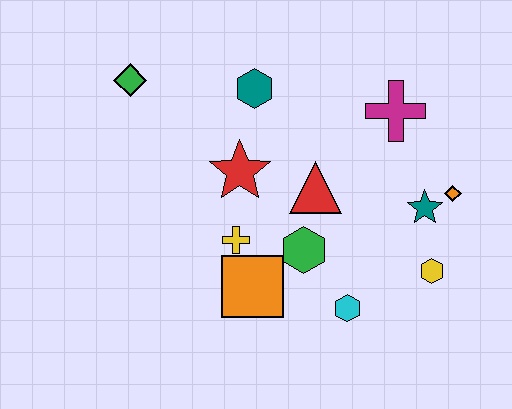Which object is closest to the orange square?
The yellow cross is closest to the orange square.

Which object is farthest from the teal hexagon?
The yellow hexagon is farthest from the teal hexagon.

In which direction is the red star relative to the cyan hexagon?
The red star is above the cyan hexagon.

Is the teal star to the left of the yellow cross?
No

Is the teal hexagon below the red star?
No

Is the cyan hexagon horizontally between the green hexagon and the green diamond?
No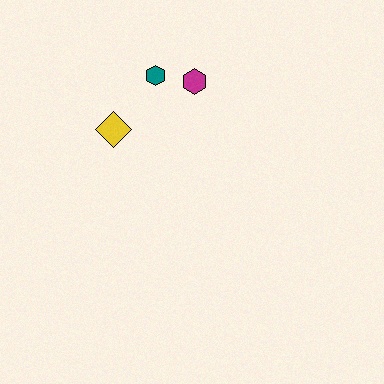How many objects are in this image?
There are 3 objects.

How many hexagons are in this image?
There are 2 hexagons.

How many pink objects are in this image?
There are no pink objects.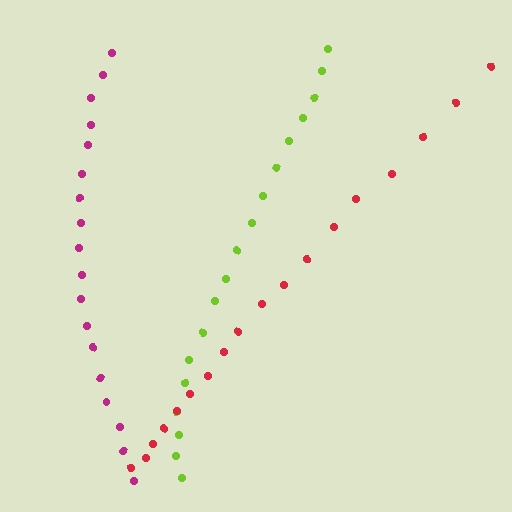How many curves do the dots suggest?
There are 3 distinct paths.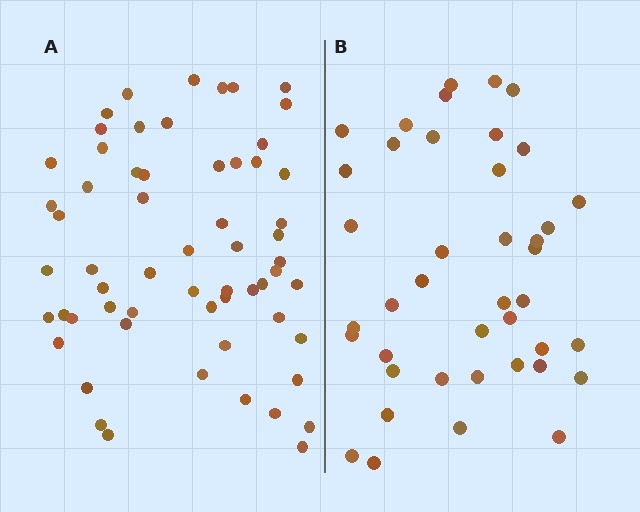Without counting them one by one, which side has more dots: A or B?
Region A (the left region) has more dots.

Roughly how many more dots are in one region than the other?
Region A has approximately 20 more dots than region B.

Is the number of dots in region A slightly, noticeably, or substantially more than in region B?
Region A has substantially more. The ratio is roughly 1.5 to 1.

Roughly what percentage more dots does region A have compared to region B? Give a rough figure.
About 45% more.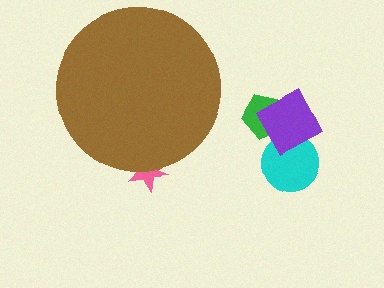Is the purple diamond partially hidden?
No, the purple diamond is fully visible.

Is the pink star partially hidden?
Yes, the pink star is partially hidden behind the brown circle.